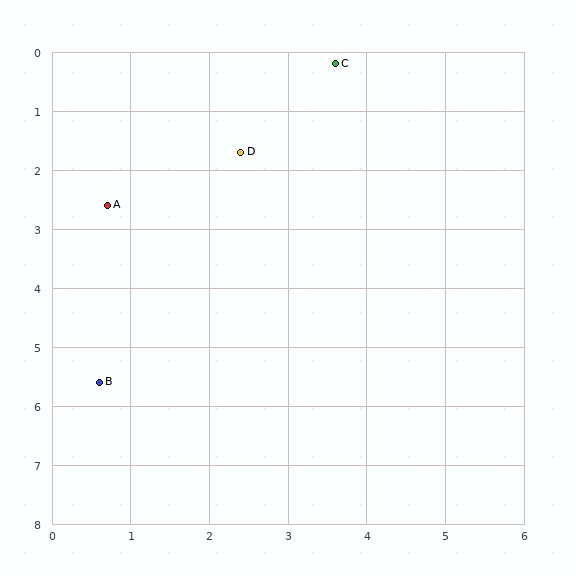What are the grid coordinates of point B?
Point B is at approximately (0.6, 5.6).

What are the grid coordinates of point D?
Point D is at approximately (2.4, 1.7).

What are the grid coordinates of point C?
Point C is at approximately (3.6, 0.2).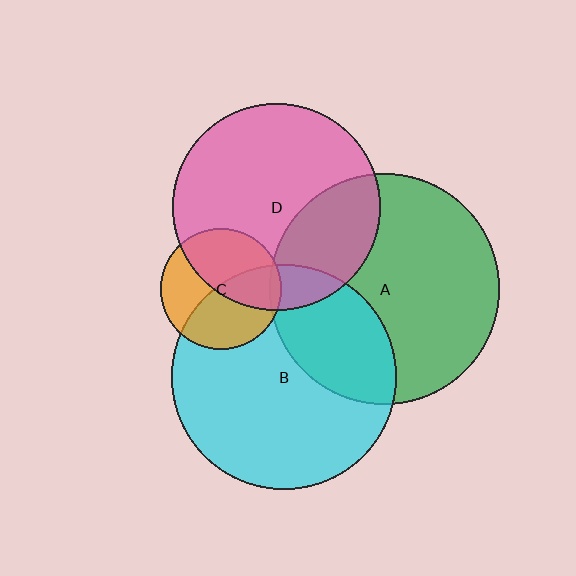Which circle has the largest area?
Circle A (green).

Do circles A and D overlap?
Yes.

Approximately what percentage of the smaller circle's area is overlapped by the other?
Approximately 30%.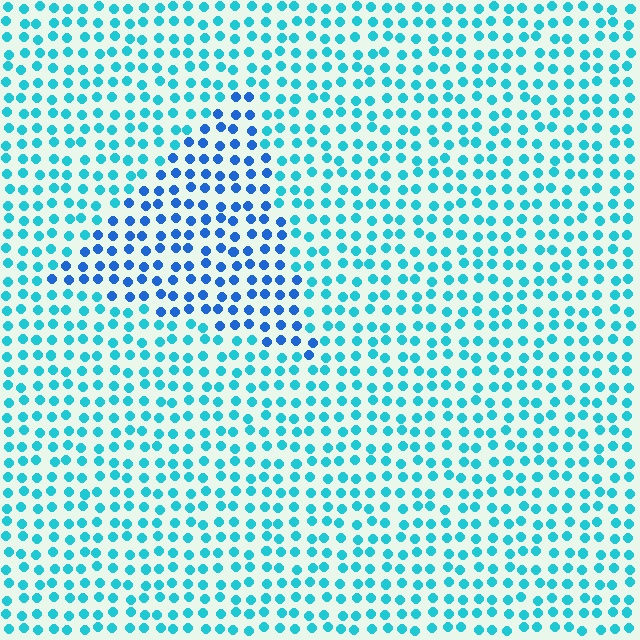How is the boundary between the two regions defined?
The boundary is defined purely by a slight shift in hue (about 33 degrees). Spacing, size, and orientation are identical on both sides.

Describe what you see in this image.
The image is filled with small cyan elements in a uniform arrangement. A triangle-shaped region is visible where the elements are tinted to a slightly different hue, forming a subtle color boundary.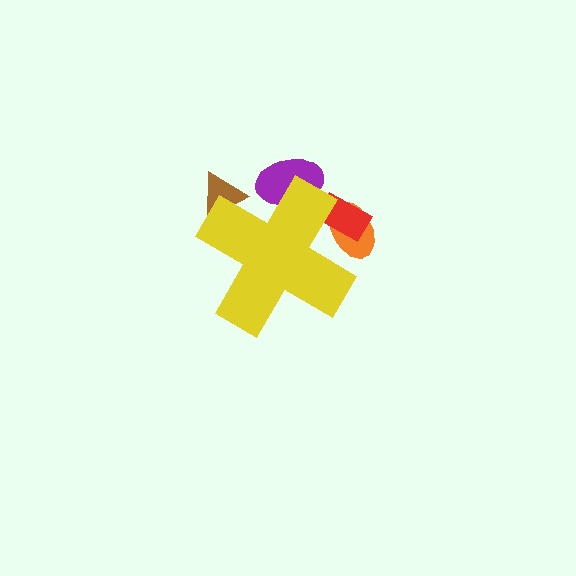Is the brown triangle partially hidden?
Yes, the brown triangle is partially hidden behind the yellow cross.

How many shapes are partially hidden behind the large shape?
4 shapes are partially hidden.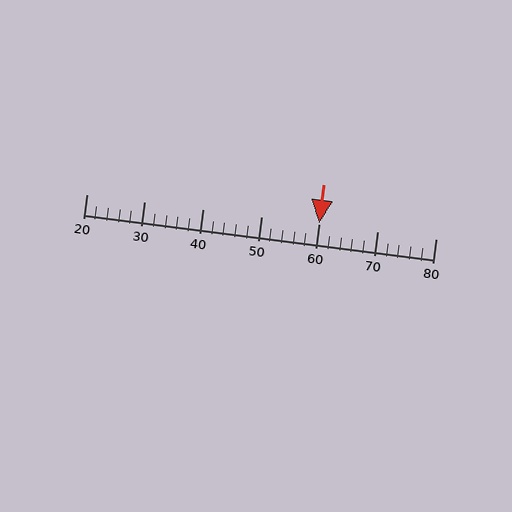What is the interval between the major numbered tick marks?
The major tick marks are spaced 10 units apart.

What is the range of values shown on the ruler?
The ruler shows values from 20 to 80.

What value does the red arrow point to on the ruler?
The red arrow points to approximately 60.